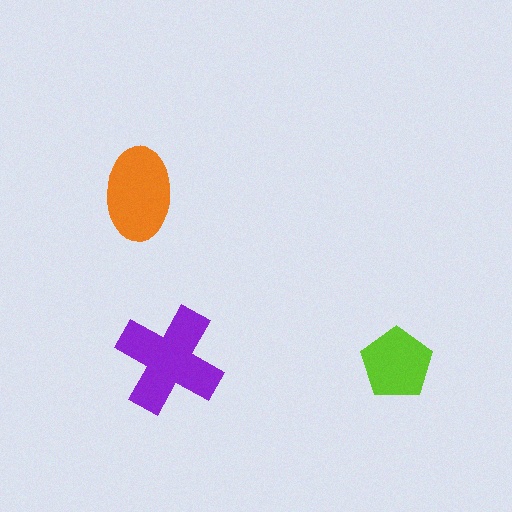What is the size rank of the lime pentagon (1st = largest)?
3rd.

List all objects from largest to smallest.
The purple cross, the orange ellipse, the lime pentagon.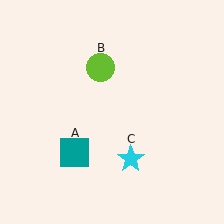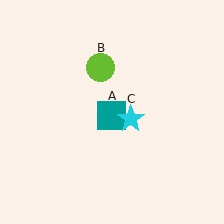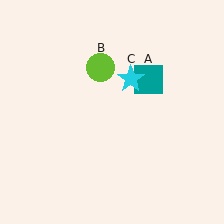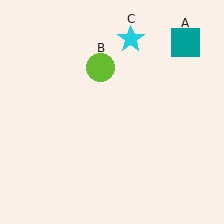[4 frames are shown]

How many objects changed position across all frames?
2 objects changed position: teal square (object A), cyan star (object C).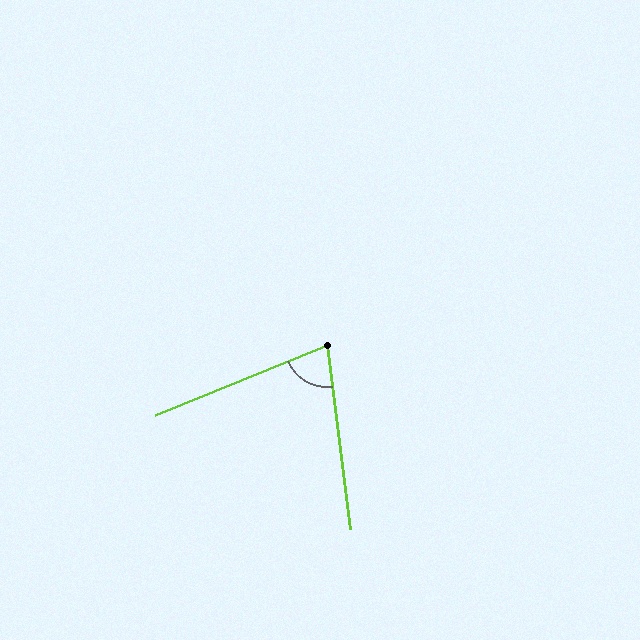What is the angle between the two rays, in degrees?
Approximately 75 degrees.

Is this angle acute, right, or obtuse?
It is acute.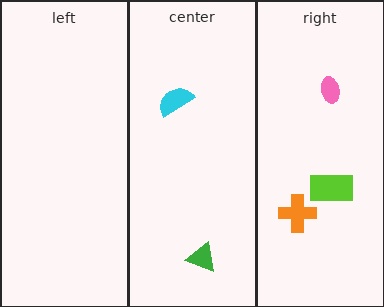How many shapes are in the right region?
3.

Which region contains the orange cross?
The right region.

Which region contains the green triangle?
The center region.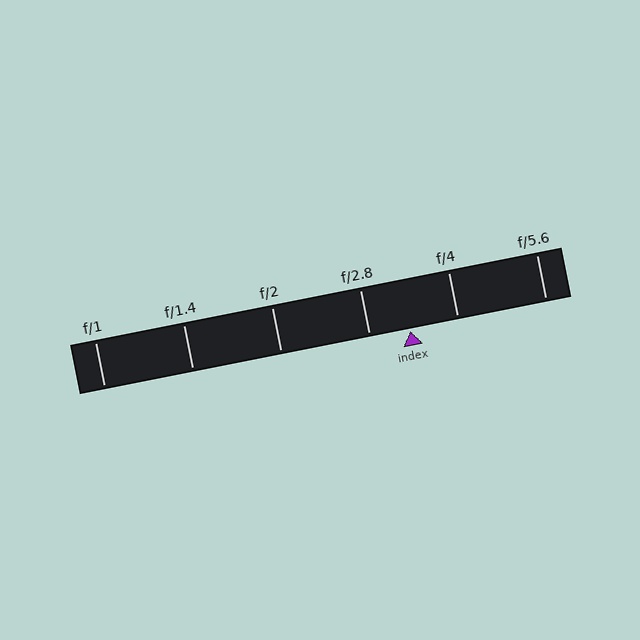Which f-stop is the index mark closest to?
The index mark is closest to f/2.8.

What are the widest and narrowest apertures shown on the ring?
The widest aperture shown is f/1 and the narrowest is f/5.6.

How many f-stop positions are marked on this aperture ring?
There are 6 f-stop positions marked.